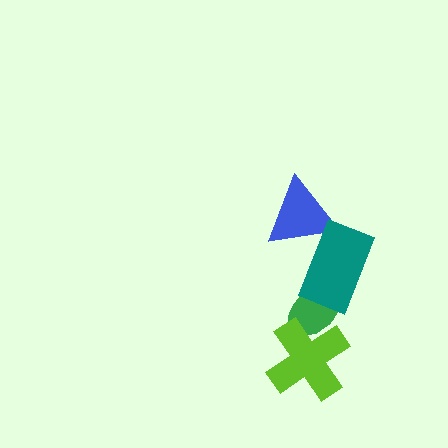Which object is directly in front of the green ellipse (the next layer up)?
The lime cross is directly in front of the green ellipse.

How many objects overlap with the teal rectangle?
2 objects overlap with the teal rectangle.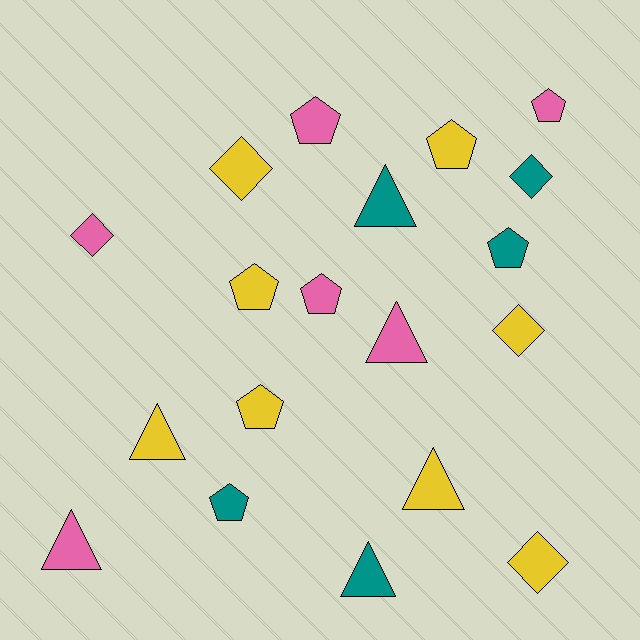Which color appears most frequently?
Yellow, with 8 objects.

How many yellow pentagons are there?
There are 3 yellow pentagons.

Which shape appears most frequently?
Pentagon, with 8 objects.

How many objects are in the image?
There are 19 objects.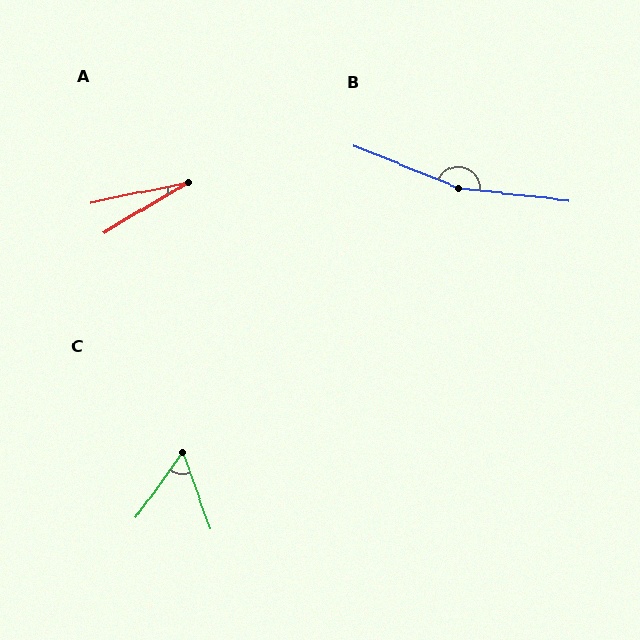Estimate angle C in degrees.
Approximately 55 degrees.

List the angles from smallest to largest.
A (19°), C (55°), B (164°).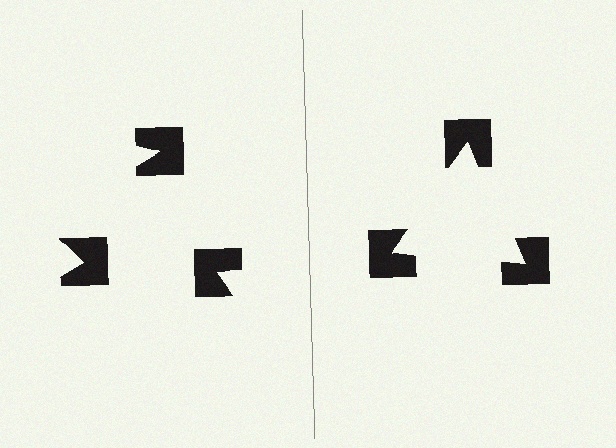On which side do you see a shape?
An illusory triangle appears on the right side. On the left side the wedge cuts are rotated, so no coherent shape forms.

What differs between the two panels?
The notched squares are positioned identically on both sides; only the wedge orientations differ. On the right they align to a triangle; on the left they are misaligned.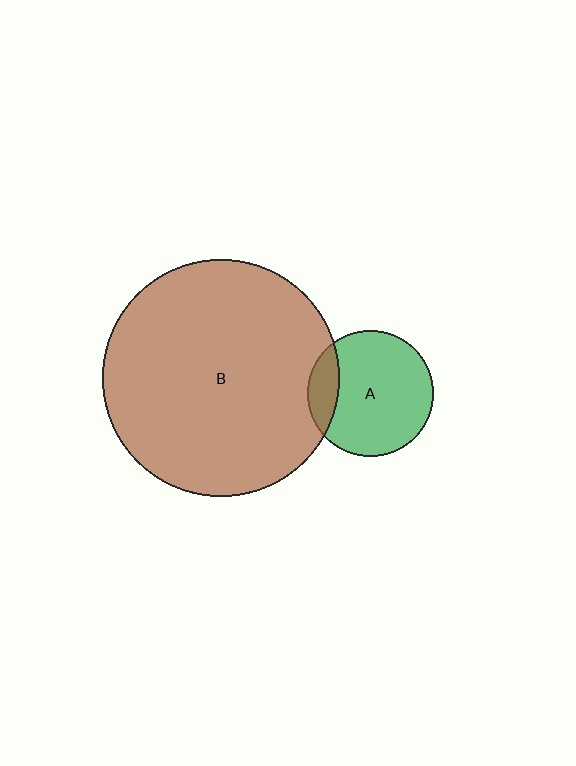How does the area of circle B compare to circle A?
Approximately 3.5 times.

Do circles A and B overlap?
Yes.